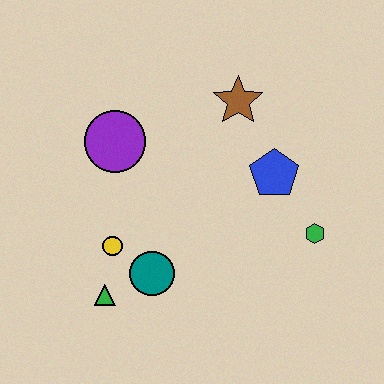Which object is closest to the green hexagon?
The blue pentagon is closest to the green hexagon.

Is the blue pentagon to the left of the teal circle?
No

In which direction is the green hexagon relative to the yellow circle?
The green hexagon is to the right of the yellow circle.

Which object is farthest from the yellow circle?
The green hexagon is farthest from the yellow circle.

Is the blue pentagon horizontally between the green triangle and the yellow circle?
No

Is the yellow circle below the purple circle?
Yes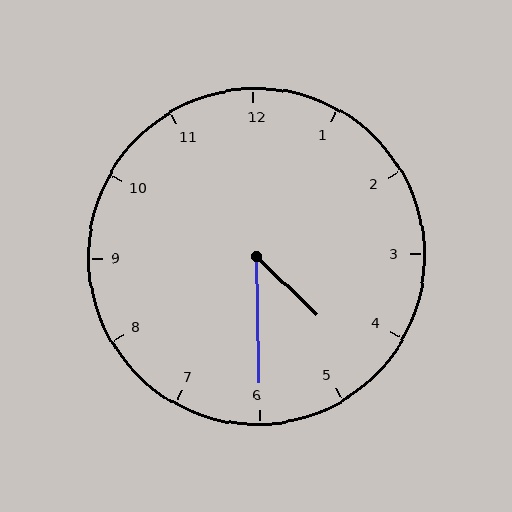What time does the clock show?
4:30.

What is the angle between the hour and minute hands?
Approximately 45 degrees.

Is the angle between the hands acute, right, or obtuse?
It is acute.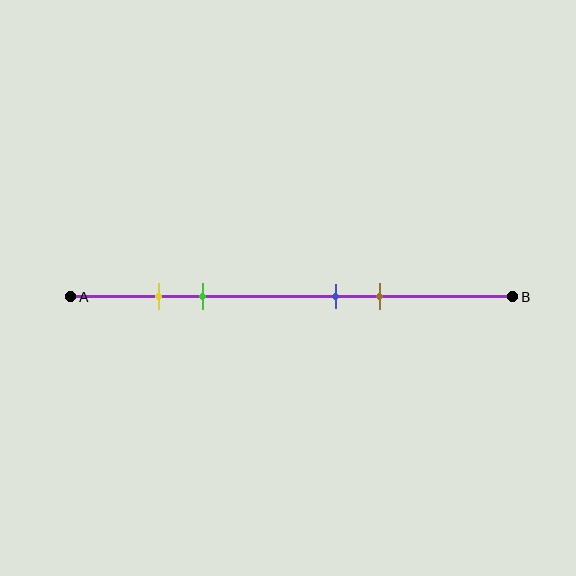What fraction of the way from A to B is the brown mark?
The brown mark is approximately 70% (0.7) of the way from A to B.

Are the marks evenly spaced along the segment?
No, the marks are not evenly spaced.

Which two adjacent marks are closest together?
The yellow and green marks are the closest adjacent pair.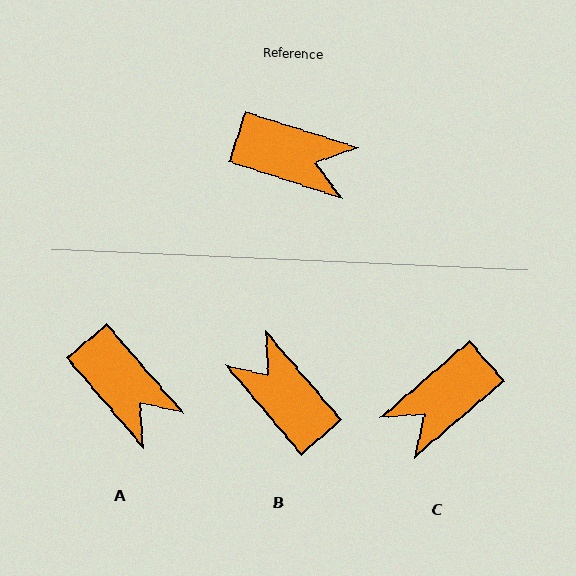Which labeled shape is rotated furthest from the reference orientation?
B, about 148 degrees away.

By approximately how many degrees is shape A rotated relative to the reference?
Approximately 31 degrees clockwise.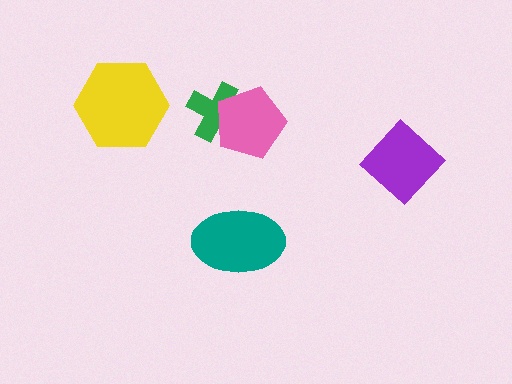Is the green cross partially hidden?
Yes, it is partially covered by another shape.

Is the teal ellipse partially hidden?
No, no other shape covers it.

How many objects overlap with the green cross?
1 object overlaps with the green cross.